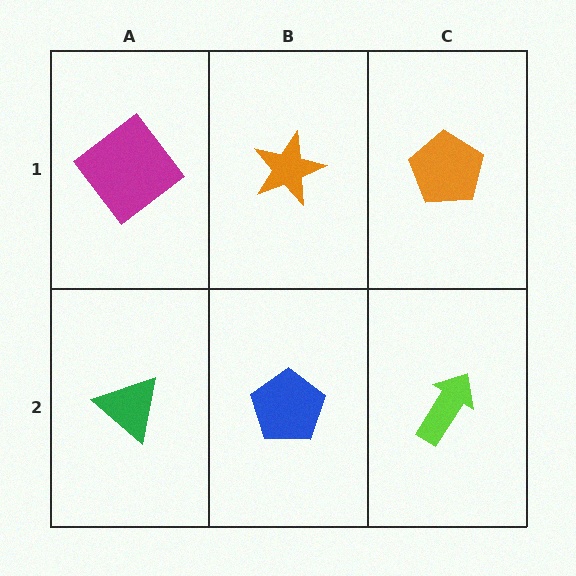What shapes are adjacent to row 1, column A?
A green triangle (row 2, column A), an orange star (row 1, column B).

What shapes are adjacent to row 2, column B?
An orange star (row 1, column B), a green triangle (row 2, column A), a lime arrow (row 2, column C).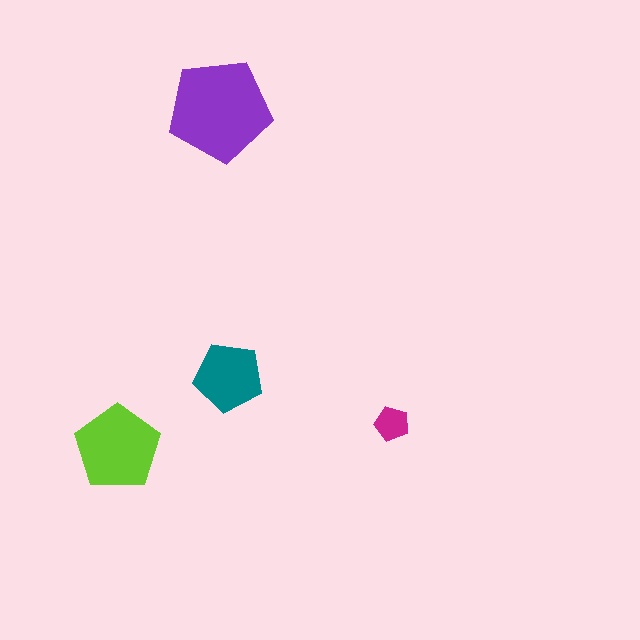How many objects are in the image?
There are 4 objects in the image.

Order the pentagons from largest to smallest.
the purple one, the lime one, the teal one, the magenta one.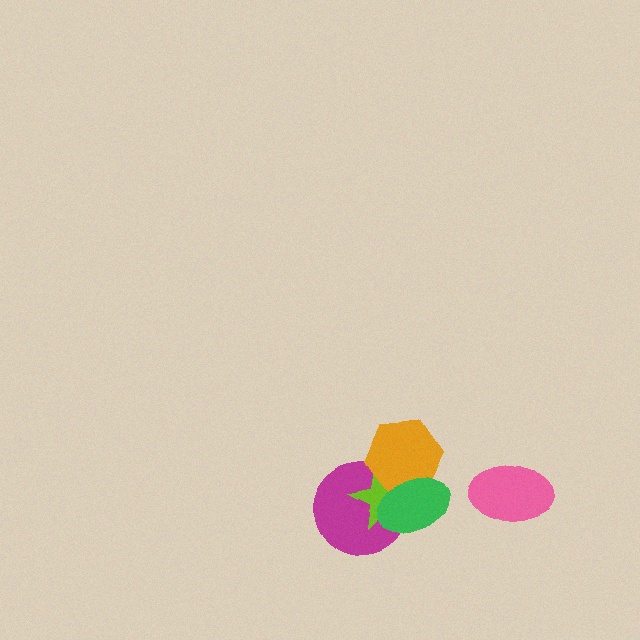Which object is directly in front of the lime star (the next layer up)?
The orange hexagon is directly in front of the lime star.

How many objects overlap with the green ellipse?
3 objects overlap with the green ellipse.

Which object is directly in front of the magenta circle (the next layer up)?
The lime star is directly in front of the magenta circle.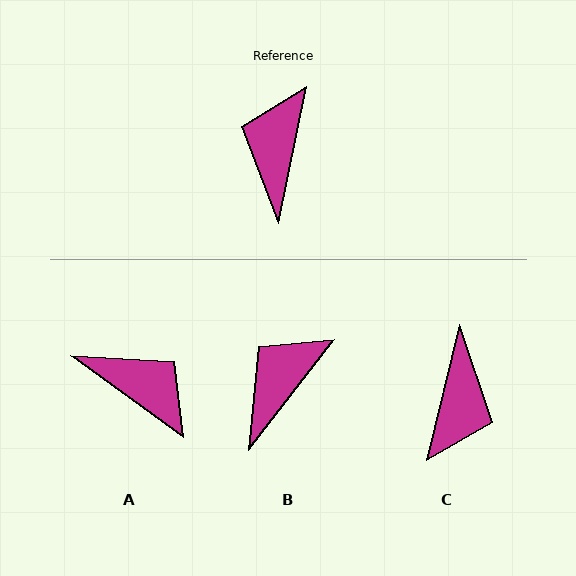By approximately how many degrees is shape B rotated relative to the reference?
Approximately 26 degrees clockwise.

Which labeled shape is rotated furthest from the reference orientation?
C, about 178 degrees away.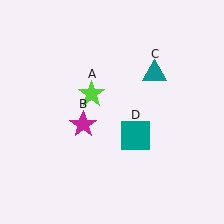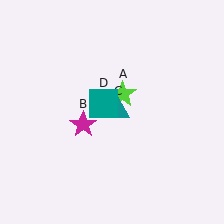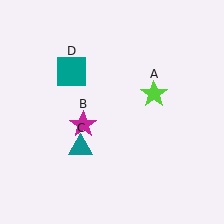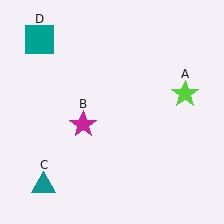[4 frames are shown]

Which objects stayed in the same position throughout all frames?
Magenta star (object B) remained stationary.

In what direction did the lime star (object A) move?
The lime star (object A) moved right.